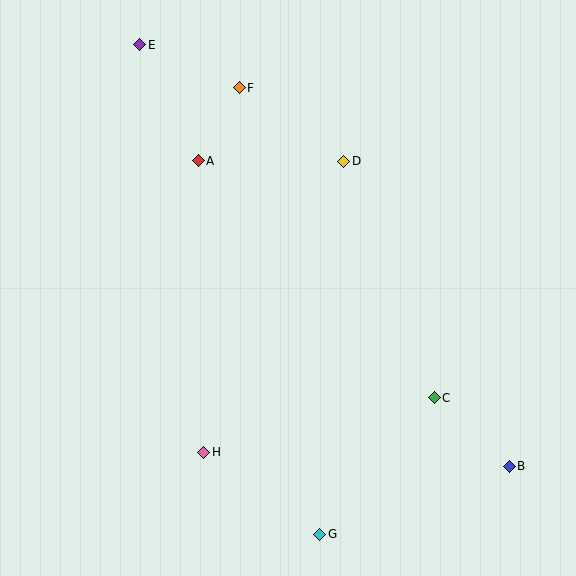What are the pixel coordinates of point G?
Point G is at (320, 534).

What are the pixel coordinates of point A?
Point A is at (198, 161).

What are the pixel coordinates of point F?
Point F is at (239, 88).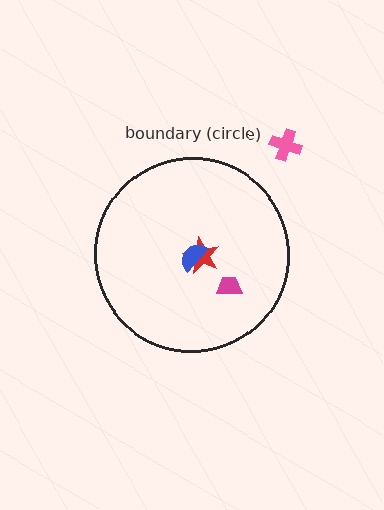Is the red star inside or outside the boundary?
Inside.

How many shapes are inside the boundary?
3 inside, 1 outside.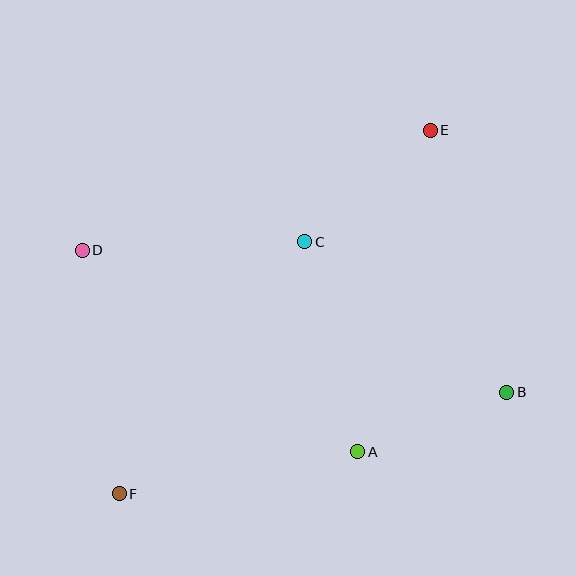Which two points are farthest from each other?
Points E and F are farthest from each other.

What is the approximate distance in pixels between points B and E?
The distance between B and E is approximately 273 pixels.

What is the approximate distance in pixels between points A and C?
The distance between A and C is approximately 217 pixels.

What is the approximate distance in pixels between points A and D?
The distance between A and D is approximately 341 pixels.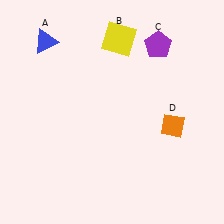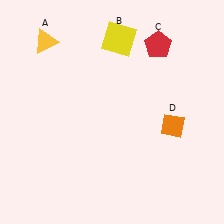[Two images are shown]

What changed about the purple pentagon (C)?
In Image 1, C is purple. In Image 2, it changed to red.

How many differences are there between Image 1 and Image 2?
There are 2 differences between the two images.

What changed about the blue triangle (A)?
In Image 1, A is blue. In Image 2, it changed to yellow.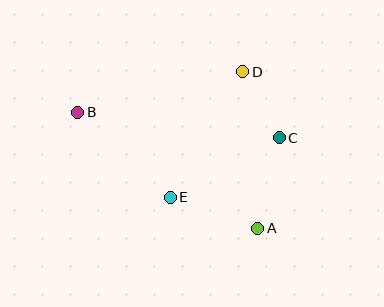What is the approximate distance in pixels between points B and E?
The distance between B and E is approximately 125 pixels.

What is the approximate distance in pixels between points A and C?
The distance between A and C is approximately 93 pixels.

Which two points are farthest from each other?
Points A and B are farthest from each other.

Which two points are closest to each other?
Points C and D are closest to each other.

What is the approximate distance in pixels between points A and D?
The distance between A and D is approximately 157 pixels.